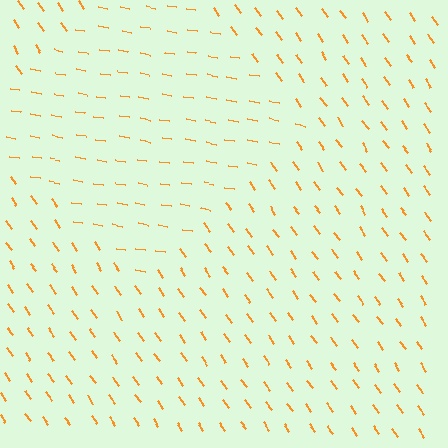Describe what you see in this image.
The image is filled with small orange line segments. A diamond region in the image has lines oriented differently from the surrounding lines, creating a visible texture boundary.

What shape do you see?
I see a diamond.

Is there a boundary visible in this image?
Yes, there is a texture boundary formed by a change in line orientation.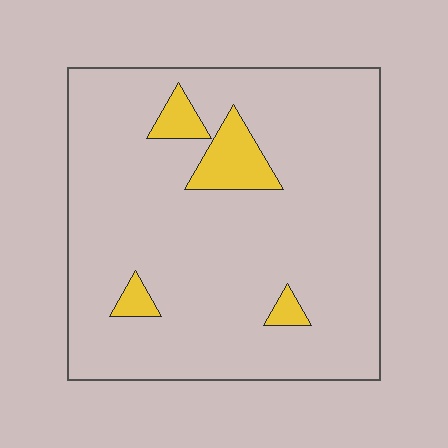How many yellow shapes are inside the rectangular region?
4.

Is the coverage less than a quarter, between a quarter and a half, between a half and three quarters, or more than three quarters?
Less than a quarter.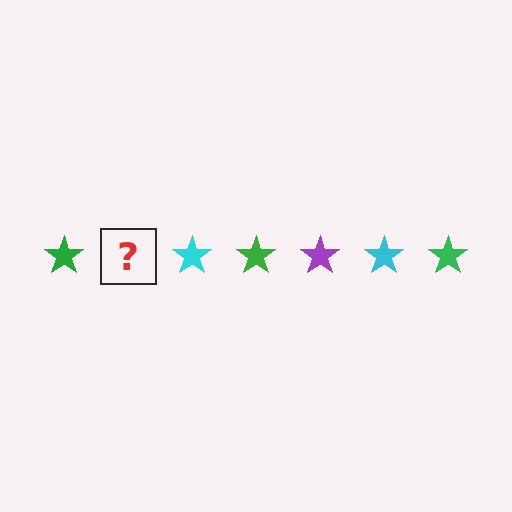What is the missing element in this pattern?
The missing element is a purple star.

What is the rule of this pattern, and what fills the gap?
The rule is that the pattern cycles through green, purple, cyan stars. The gap should be filled with a purple star.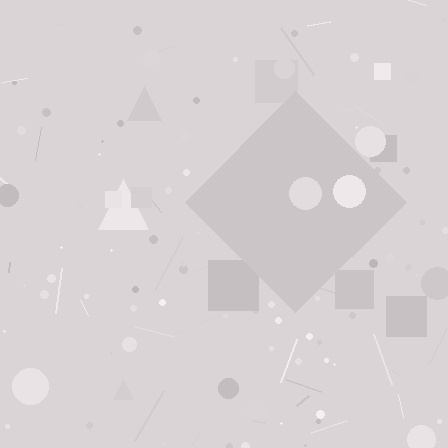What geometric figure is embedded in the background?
A diamond is embedded in the background.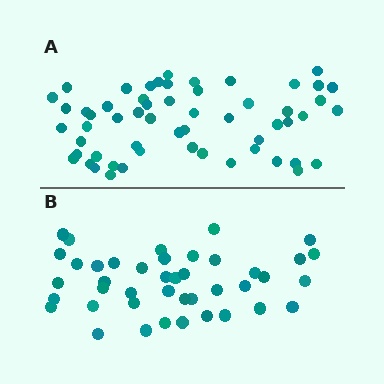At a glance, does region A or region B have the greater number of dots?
Region A (the top region) has more dots.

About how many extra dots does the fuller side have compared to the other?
Region A has approximately 15 more dots than region B.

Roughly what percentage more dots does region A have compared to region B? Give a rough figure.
About 35% more.